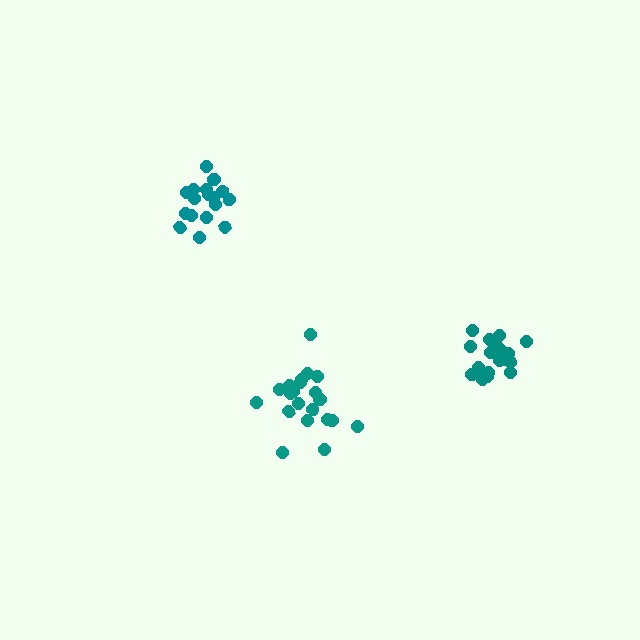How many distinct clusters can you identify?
There are 3 distinct clusters.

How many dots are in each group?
Group 1: 21 dots, Group 2: 20 dots, Group 3: 17 dots (58 total).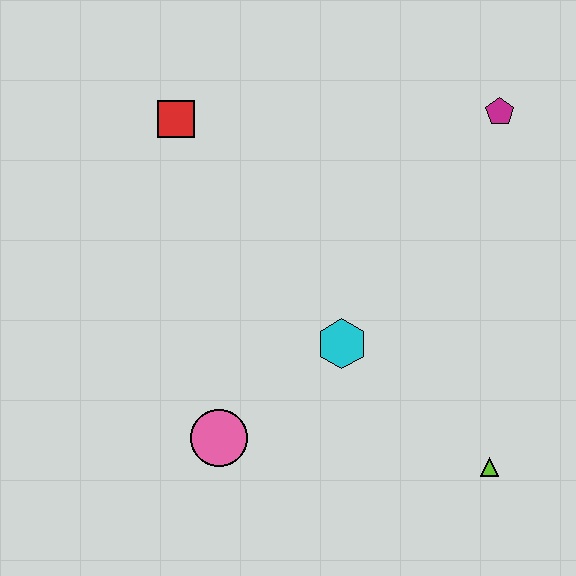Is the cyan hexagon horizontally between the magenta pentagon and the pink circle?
Yes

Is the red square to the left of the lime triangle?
Yes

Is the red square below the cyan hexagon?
No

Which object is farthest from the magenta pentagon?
The pink circle is farthest from the magenta pentagon.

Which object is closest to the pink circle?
The cyan hexagon is closest to the pink circle.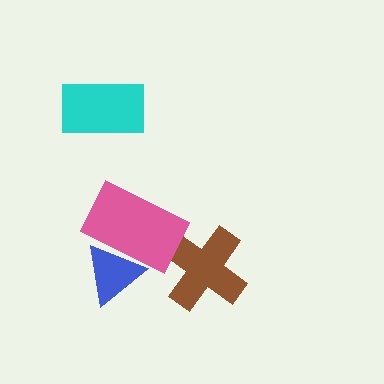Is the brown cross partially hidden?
Yes, it is partially covered by another shape.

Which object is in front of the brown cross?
The pink rectangle is in front of the brown cross.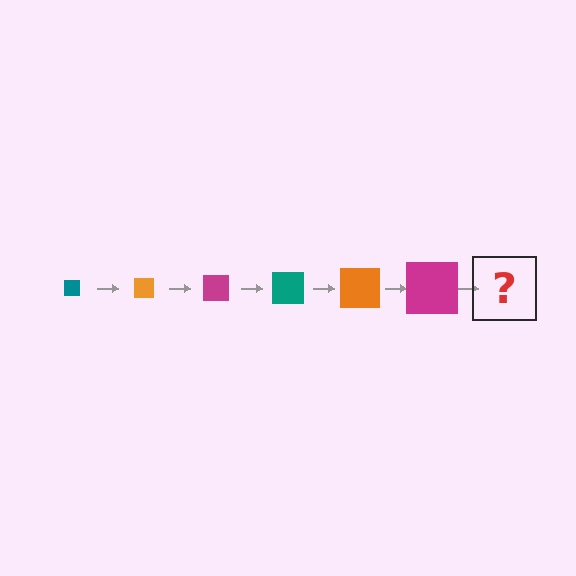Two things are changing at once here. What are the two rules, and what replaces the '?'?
The two rules are that the square grows larger each step and the color cycles through teal, orange, and magenta. The '?' should be a teal square, larger than the previous one.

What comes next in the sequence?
The next element should be a teal square, larger than the previous one.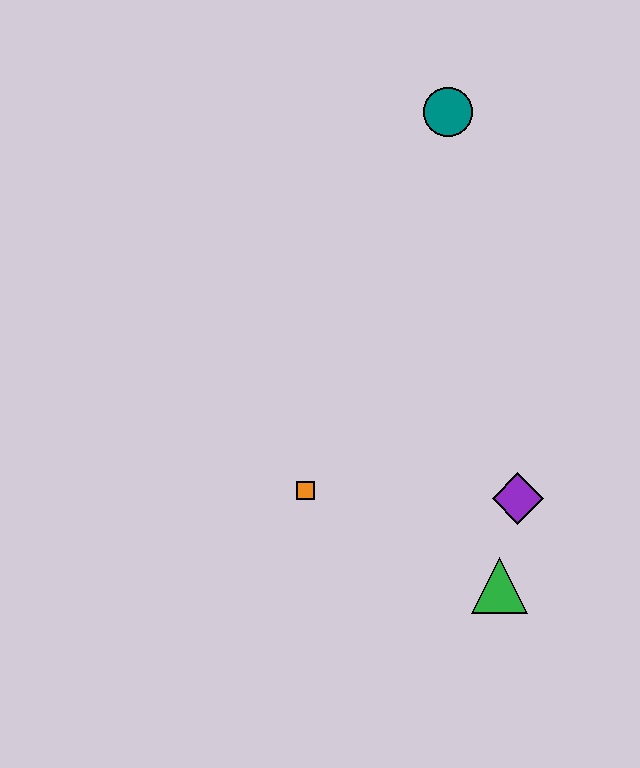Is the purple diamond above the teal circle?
No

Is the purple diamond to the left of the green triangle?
No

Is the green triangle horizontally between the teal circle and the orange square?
No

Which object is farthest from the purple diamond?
The teal circle is farthest from the purple diamond.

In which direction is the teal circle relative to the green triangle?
The teal circle is above the green triangle.